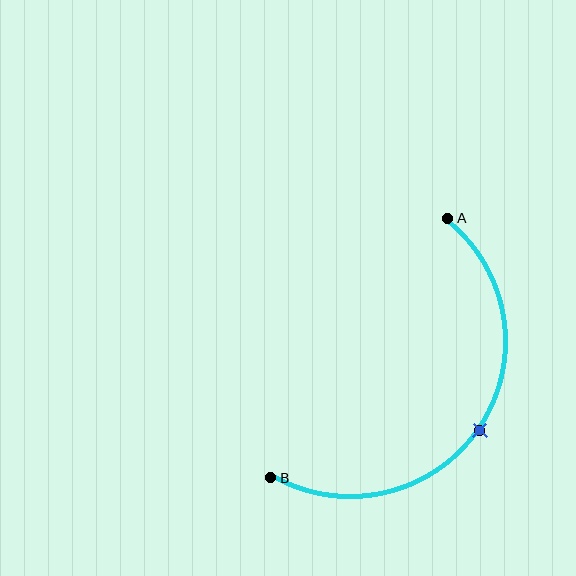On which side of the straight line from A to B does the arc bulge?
The arc bulges below and to the right of the straight line connecting A and B.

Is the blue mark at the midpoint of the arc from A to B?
Yes. The blue mark lies on the arc at equal arc-length from both A and B — it is the arc midpoint.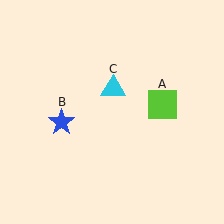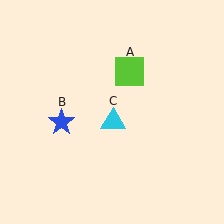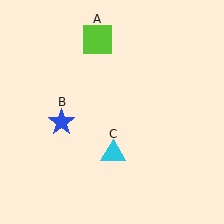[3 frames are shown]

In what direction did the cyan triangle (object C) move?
The cyan triangle (object C) moved down.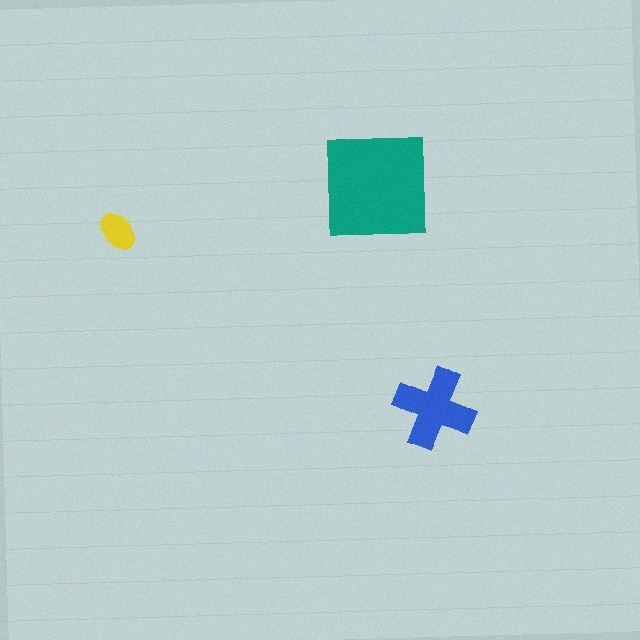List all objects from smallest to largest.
The yellow ellipse, the blue cross, the teal square.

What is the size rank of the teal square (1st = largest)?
1st.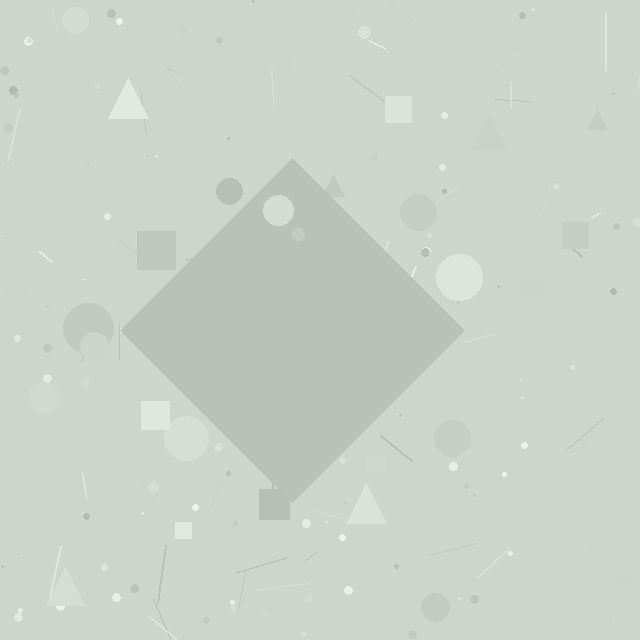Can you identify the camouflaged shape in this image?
The camouflaged shape is a diamond.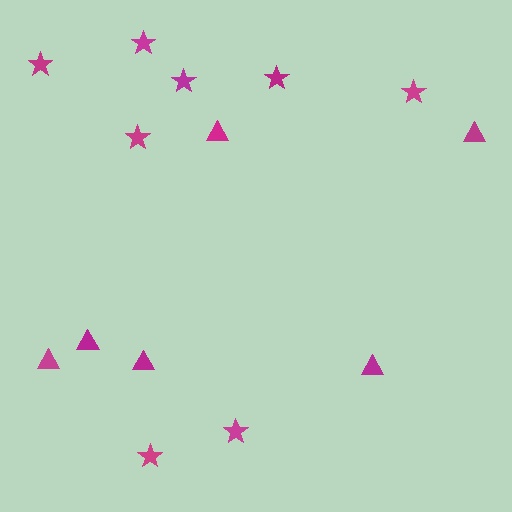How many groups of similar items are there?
There are 2 groups: one group of triangles (6) and one group of stars (8).